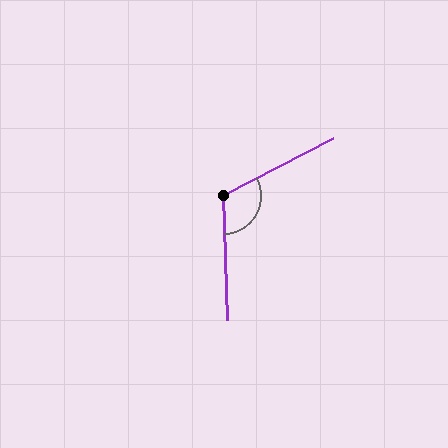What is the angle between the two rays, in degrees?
Approximately 116 degrees.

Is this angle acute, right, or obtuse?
It is obtuse.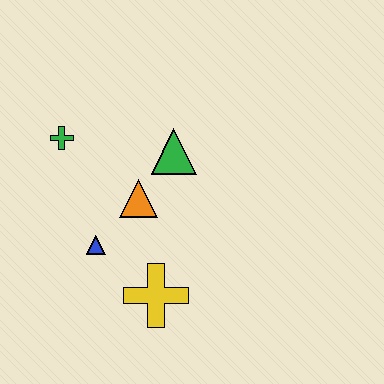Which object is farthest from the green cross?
The yellow cross is farthest from the green cross.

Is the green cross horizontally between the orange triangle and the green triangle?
No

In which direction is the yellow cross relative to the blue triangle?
The yellow cross is to the right of the blue triangle.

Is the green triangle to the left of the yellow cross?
No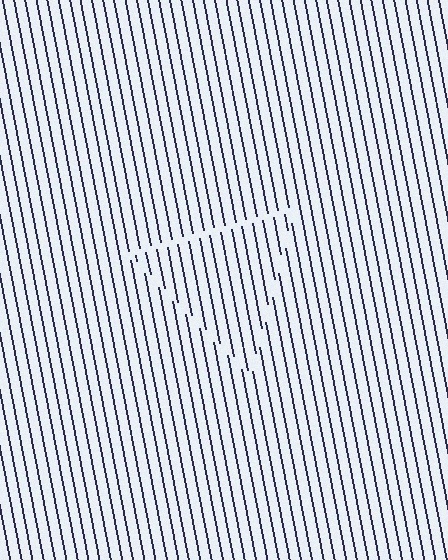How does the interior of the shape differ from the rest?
The interior of the shape contains the same grating, shifted by half a period — the contour is defined by the phase discontinuity where line-ends from the inner and outer gratings abut.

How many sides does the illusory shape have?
3 sides — the line-ends trace a triangle.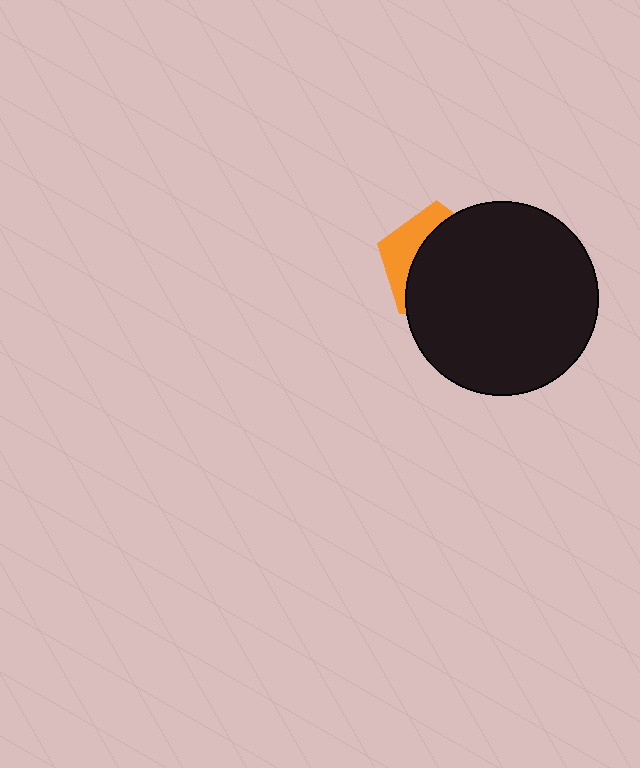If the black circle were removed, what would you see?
You would see the complete orange pentagon.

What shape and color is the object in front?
The object in front is a black circle.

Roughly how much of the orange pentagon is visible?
A small part of it is visible (roughly 31%).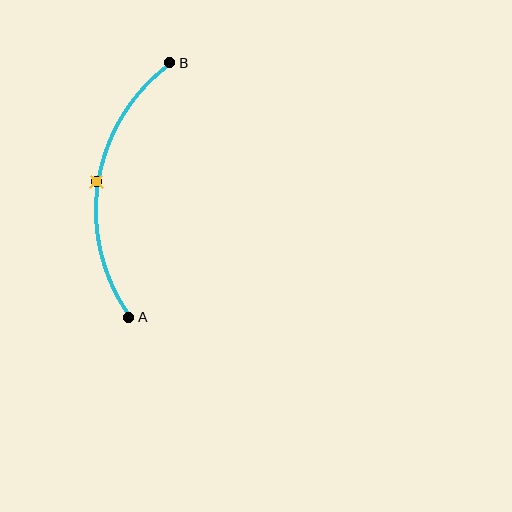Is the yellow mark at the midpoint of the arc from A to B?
Yes. The yellow mark lies on the arc at equal arc-length from both A and B — it is the arc midpoint.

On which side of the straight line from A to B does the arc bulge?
The arc bulges to the left of the straight line connecting A and B.